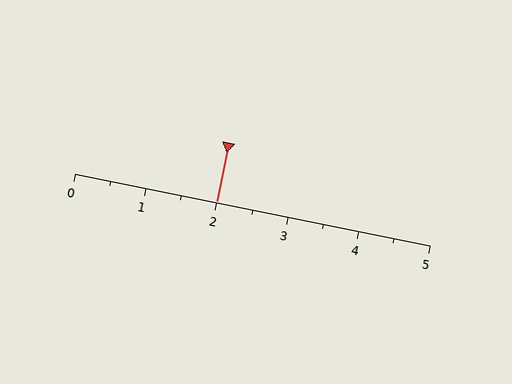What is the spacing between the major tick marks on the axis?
The major ticks are spaced 1 apart.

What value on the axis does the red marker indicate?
The marker indicates approximately 2.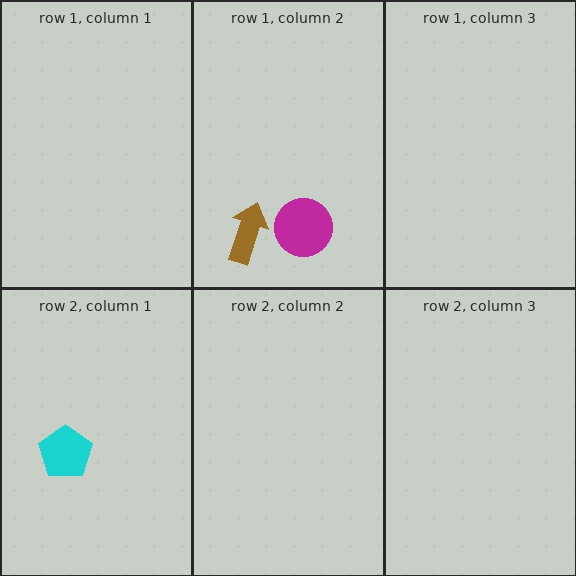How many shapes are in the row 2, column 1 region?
1.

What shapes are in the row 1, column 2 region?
The brown arrow, the magenta circle.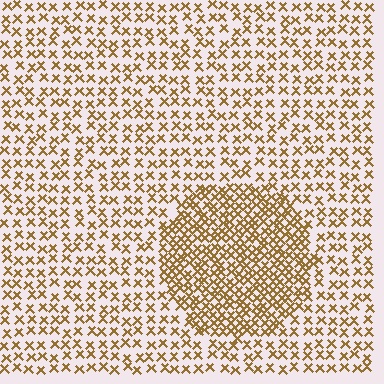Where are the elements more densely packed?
The elements are more densely packed inside the circle boundary.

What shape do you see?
I see a circle.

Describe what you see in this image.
The image contains small brown elements arranged at two different densities. A circle-shaped region is visible where the elements are more densely packed than the surrounding area.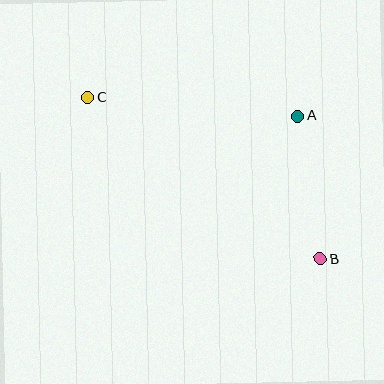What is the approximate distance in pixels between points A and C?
The distance between A and C is approximately 211 pixels.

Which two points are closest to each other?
Points A and B are closest to each other.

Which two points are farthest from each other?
Points B and C are farthest from each other.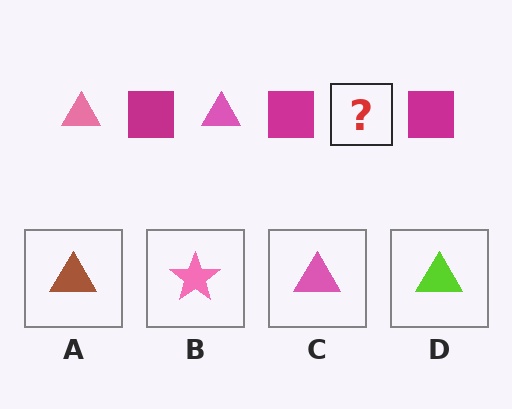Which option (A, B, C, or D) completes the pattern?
C.